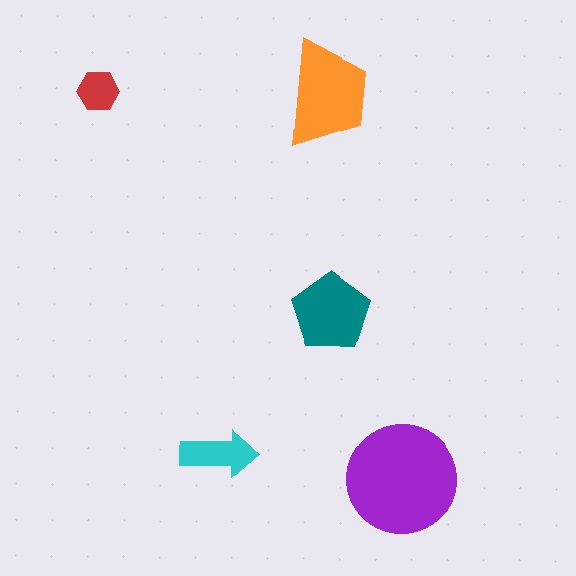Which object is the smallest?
The red hexagon.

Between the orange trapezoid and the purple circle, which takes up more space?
The purple circle.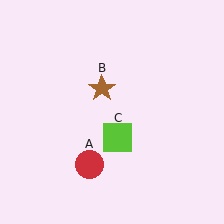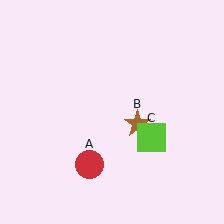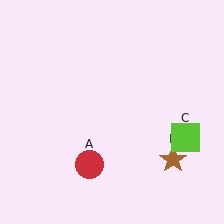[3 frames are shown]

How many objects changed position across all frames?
2 objects changed position: brown star (object B), lime square (object C).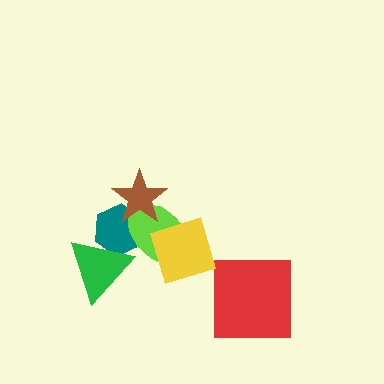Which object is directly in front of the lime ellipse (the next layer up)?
The yellow square is directly in front of the lime ellipse.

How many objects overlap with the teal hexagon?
3 objects overlap with the teal hexagon.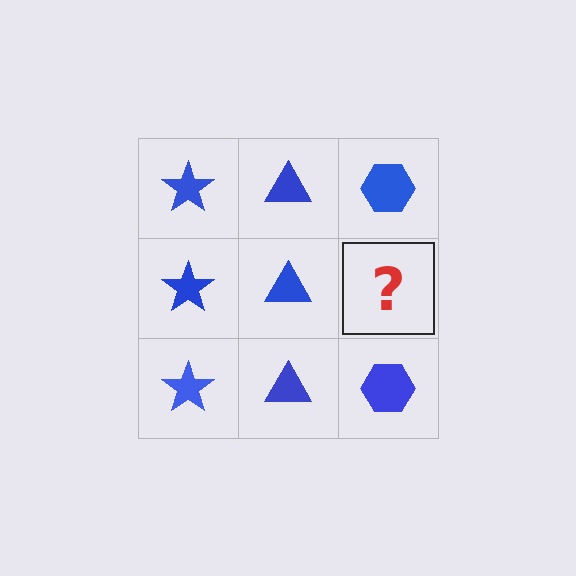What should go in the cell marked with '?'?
The missing cell should contain a blue hexagon.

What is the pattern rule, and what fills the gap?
The rule is that each column has a consistent shape. The gap should be filled with a blue hexagon.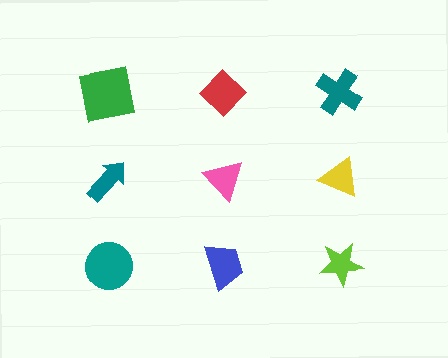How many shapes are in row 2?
3 shapes.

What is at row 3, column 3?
A lime star.